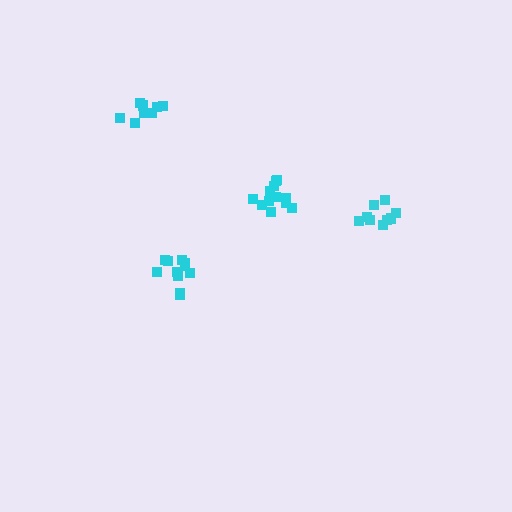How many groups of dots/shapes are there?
There are 4 groups.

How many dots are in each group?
Group 1: 11 dots, Group 2: 13 dots, Group 3: 10 dots, Group 4: 9 dots (43 total).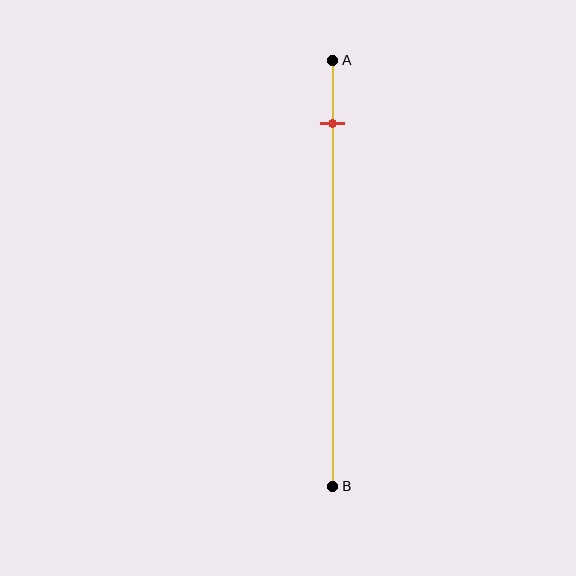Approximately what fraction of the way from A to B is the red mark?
The red mark is approximately 15% of the way from A to B.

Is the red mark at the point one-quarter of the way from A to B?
No, the mark is at about 15% from A, not at the 25% one-quarter point.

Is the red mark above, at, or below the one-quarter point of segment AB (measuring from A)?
The red mark is above the one-quarter point of segment AB.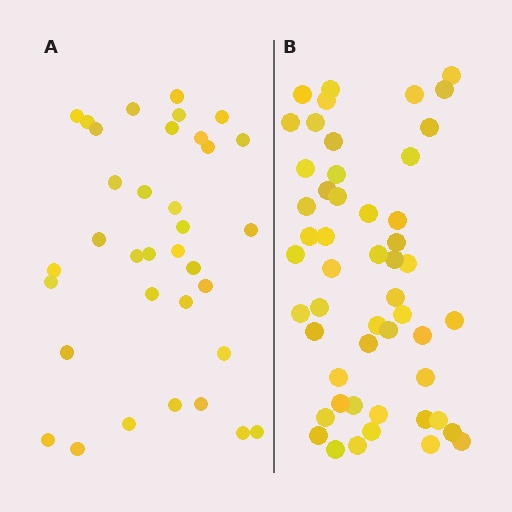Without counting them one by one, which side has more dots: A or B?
Region B (the right region) has more dots.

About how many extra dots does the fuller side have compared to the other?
Region B has approximately 15 more dots than region A.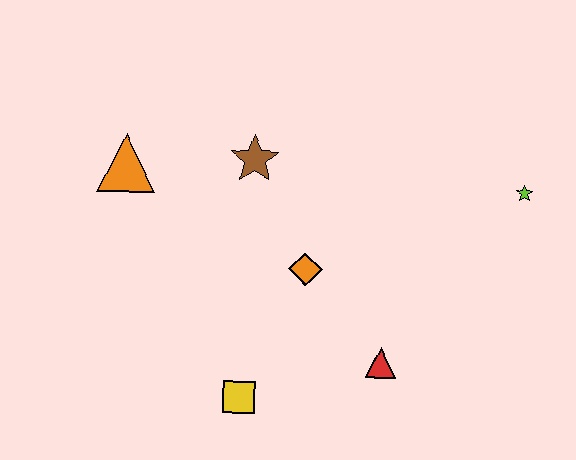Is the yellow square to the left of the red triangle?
Yes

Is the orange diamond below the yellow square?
No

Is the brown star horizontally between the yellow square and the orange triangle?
No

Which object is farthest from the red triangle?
The orange triangle is farthest from the red triangle.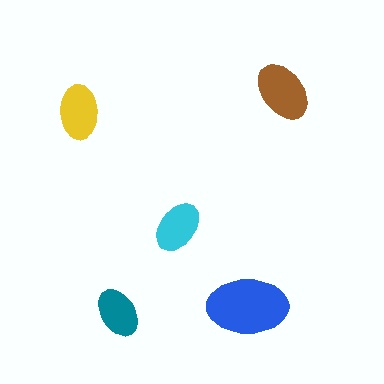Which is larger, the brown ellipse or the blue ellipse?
The blue one.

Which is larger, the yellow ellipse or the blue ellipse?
The blue one.